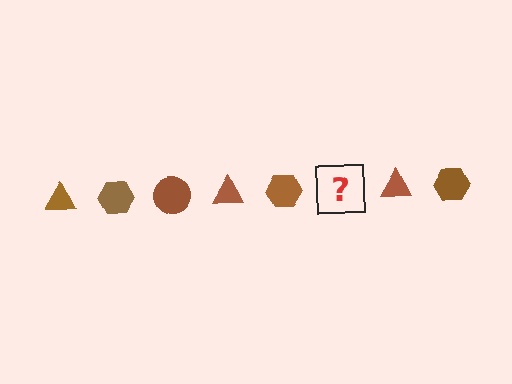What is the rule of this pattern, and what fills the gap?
The rule is that the pattern cycles through triangle, hexagon, circle shapes in brown. The gap should be filled with a brown circle.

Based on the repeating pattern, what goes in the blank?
The blank should be a brown circle.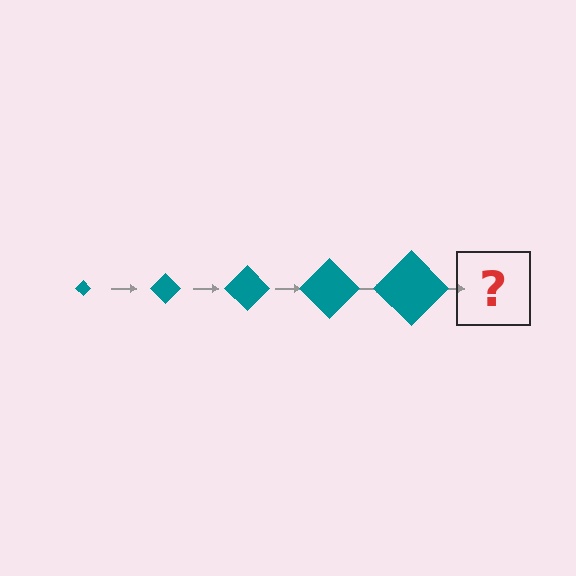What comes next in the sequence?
The next element should be a teal diamond, larger than the previous one.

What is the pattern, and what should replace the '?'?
The pattern is that the diamond gets progressively larger each step. The '?' should be a teal diamond, larger than the previous one.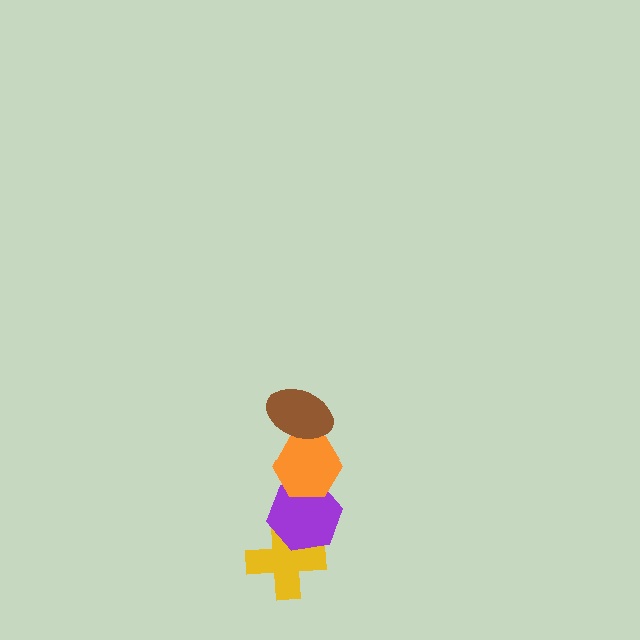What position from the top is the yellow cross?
The yellow cross is 4th from the top.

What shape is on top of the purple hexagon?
The orange hexagon is on top of the purple hexagon.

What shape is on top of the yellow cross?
The purple hexagon is on top of the yellow cross.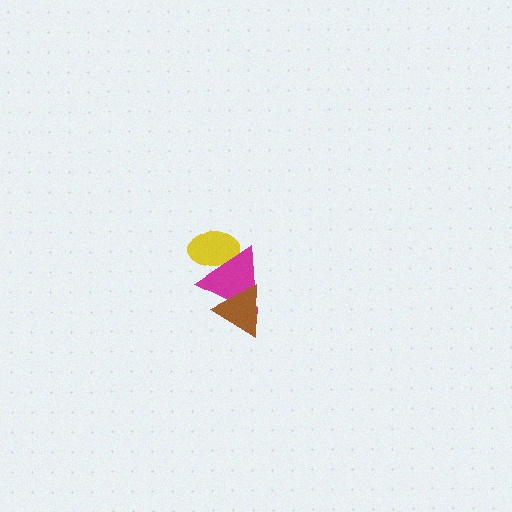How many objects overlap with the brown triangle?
1 object overlaps with the brown triangle.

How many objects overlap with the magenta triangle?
2 objects overlap with the magenta triangle.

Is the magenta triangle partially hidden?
Yes, it is partially covered by another shape.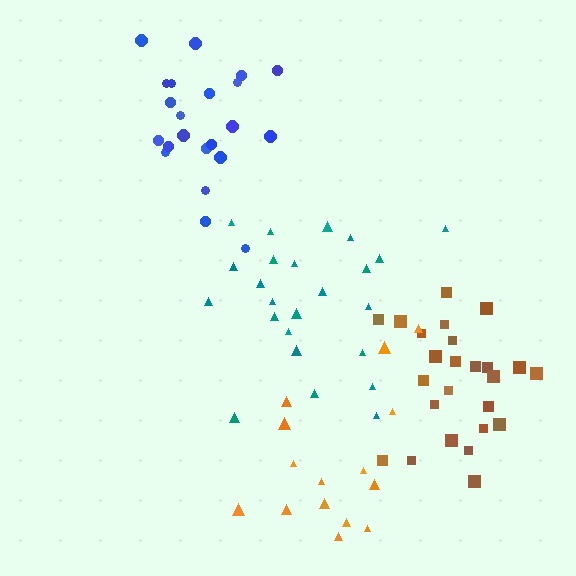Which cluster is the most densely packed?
Brown.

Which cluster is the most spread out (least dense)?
Teal.